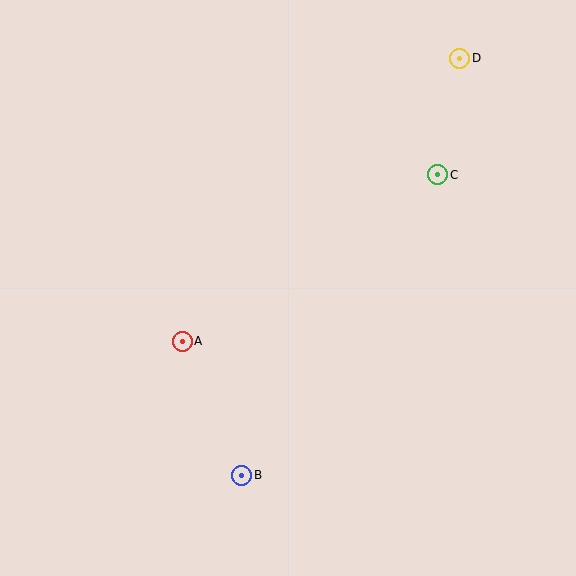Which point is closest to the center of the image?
Point A at (182, 341) is closest to the center.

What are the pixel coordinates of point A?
Point A is at (182, 341).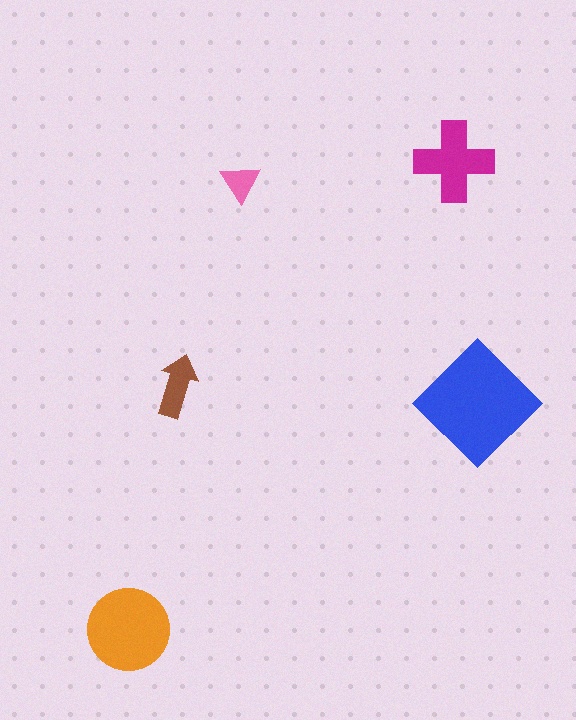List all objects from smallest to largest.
The pink triangle, the brown arrow, the magenta cross, the orange circle, the blue diamond.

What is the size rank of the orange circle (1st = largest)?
2nd.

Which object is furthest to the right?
The blue diamond is rightmost.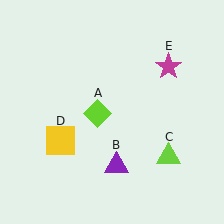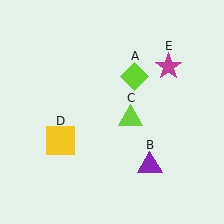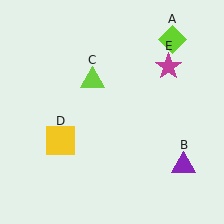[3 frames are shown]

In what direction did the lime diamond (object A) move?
The lime diamond (object A) moved up and to the right.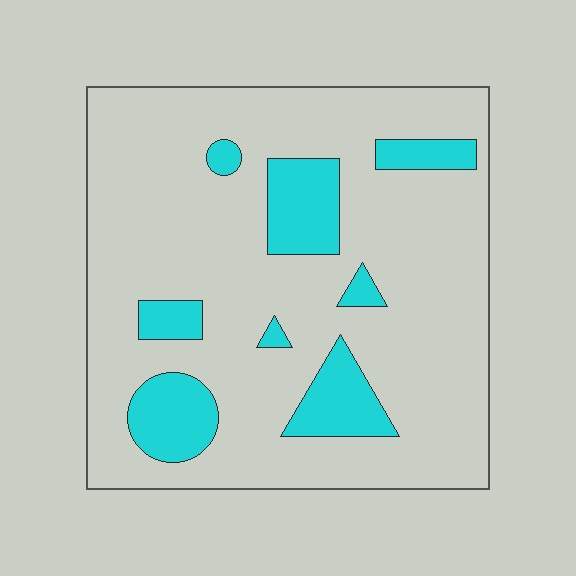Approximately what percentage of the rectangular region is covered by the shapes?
Approximately 15%.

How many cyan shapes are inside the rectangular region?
8.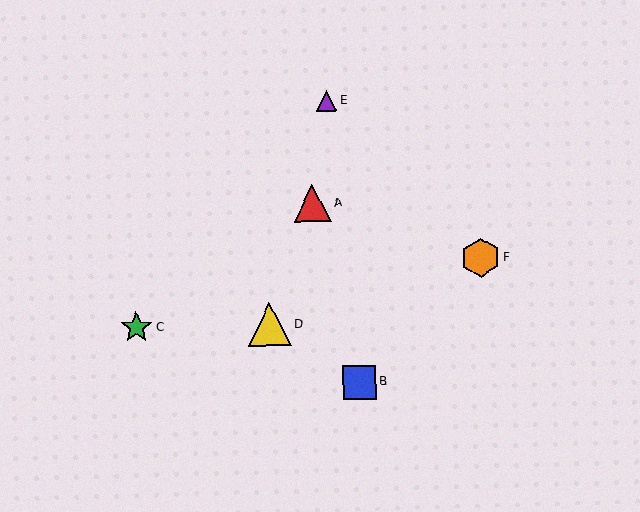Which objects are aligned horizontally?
Objects C, D are aligned horizontally.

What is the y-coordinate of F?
Object F is at y≈258.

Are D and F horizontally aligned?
No, D is at y≈324 and F is at y≈258.